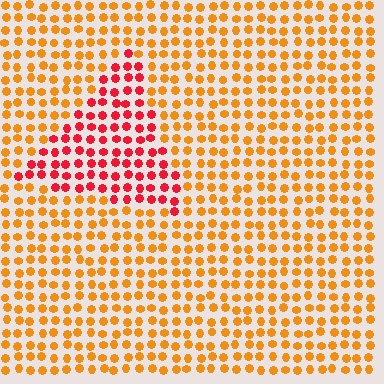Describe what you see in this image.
The image is filled with small orange elements in a uniform arrangement. A triangle-shaped region is visible where the elements are tinted to a slightly different hue, forming a subtle color boundary.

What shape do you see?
I see a triangle.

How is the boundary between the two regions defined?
The boundary is defined purely by a slight shift in hue (about 42 degrees). Spacing, size, and orientation are identical on both sides.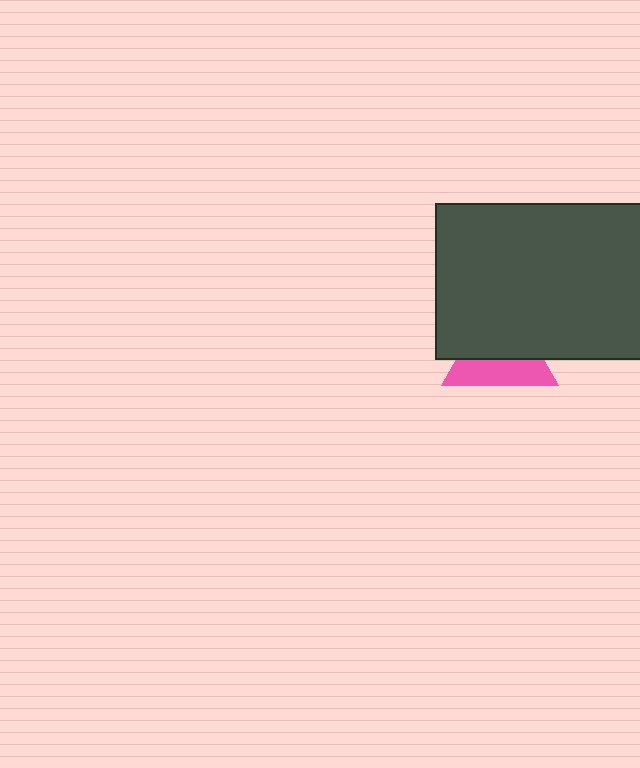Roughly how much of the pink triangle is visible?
A small part of it is visible (roughly 44%).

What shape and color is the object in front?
The object in front is a dark gray rectangle.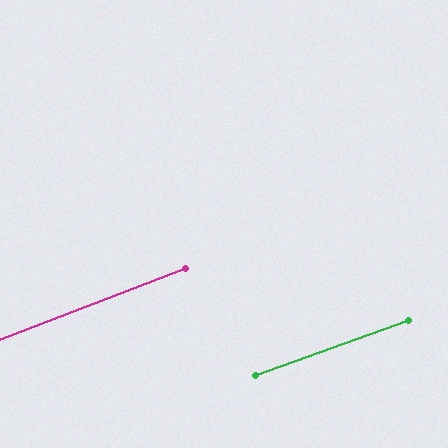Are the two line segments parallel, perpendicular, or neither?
Parallel — their directions differ by only 1.1°.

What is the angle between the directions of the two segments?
Approximately 1 degree.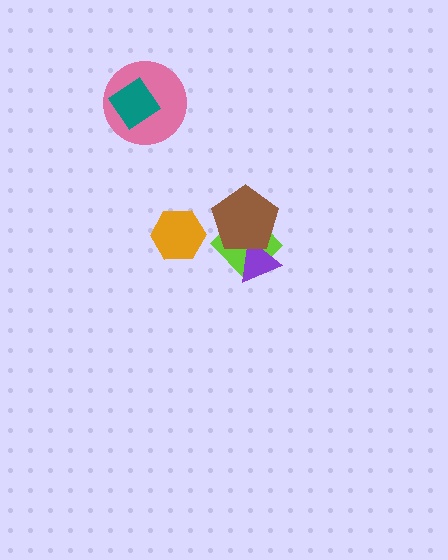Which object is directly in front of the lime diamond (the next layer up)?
The purple triangle is directly in front of the lime diamond.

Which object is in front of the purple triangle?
The brown pentagon is in front of the purple triangle.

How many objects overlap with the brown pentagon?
2 objects overlap with the brown pentagon.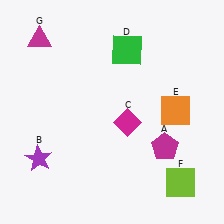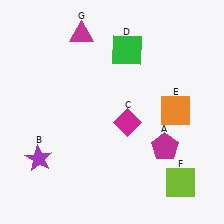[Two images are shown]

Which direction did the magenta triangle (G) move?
The magenta triangle (G) moved right.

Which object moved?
The magenta triangle (G) moved right.